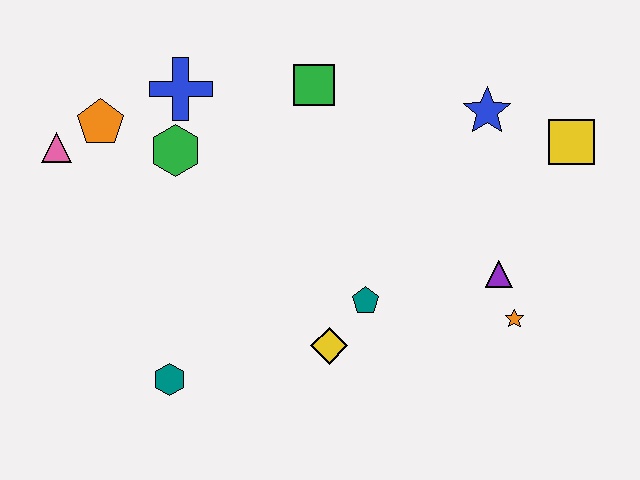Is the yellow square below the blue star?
Yes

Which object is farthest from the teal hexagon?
The yellow square is farthest from the teal hexagon.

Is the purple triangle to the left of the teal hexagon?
No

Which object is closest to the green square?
The blue cross is closest to the green square.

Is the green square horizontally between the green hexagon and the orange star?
Yes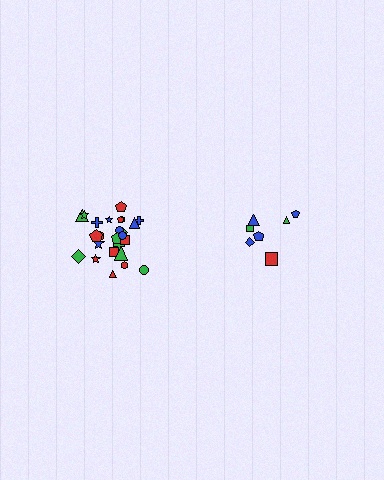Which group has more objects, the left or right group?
The left group.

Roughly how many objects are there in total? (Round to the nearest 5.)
Roughly 30 objects in total.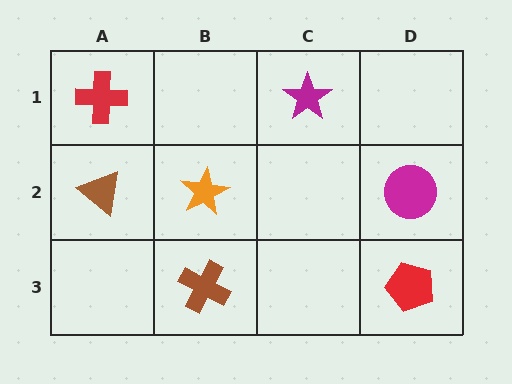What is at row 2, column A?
A brown triangle.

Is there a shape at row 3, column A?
No, that cell is empty.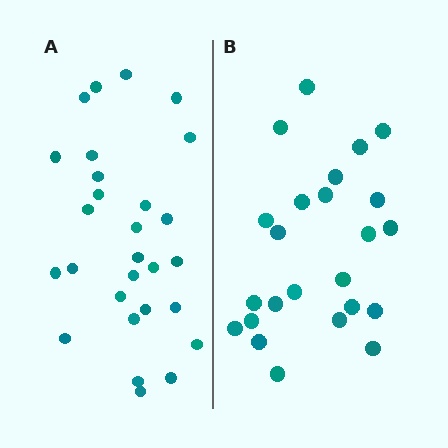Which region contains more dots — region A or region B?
Region A (the left region) has more dots.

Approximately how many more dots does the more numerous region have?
Region A has about 4 more dots than region B.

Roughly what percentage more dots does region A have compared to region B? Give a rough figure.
About 15% more.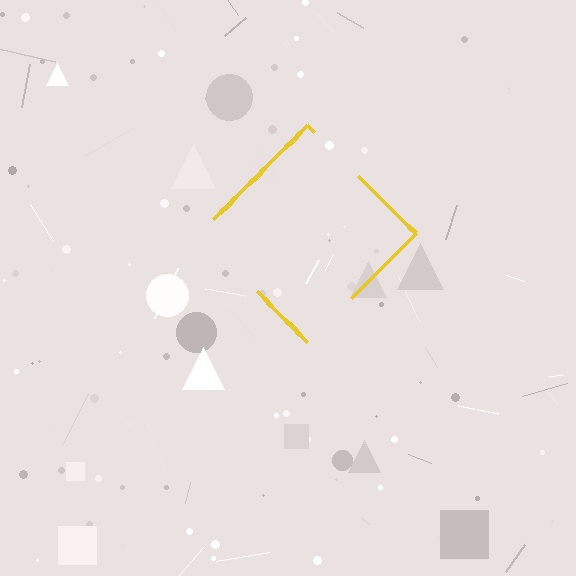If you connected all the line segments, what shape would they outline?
They would outline a diamond.